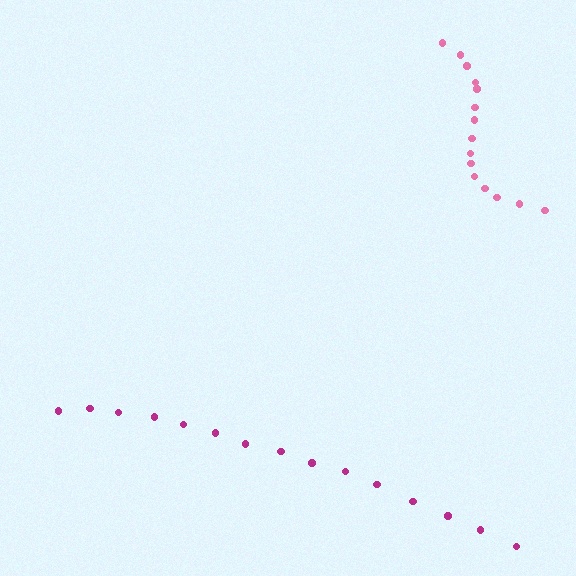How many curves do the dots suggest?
There are 2 distinct paths.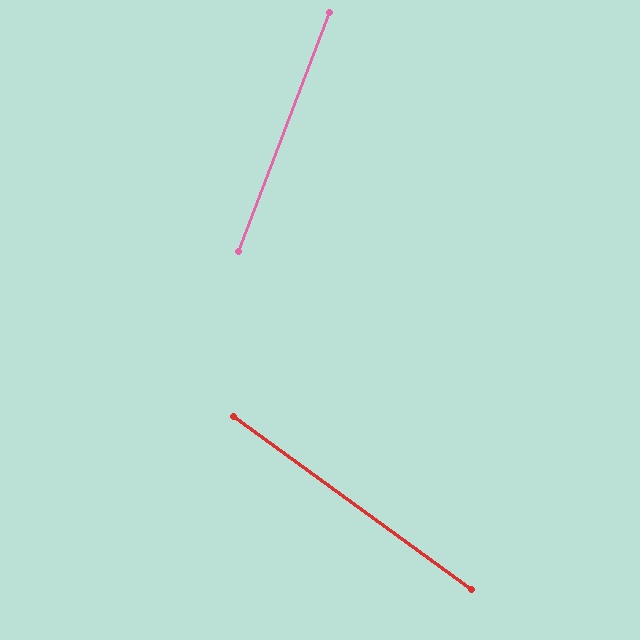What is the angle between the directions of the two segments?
Approximately 75 degrees.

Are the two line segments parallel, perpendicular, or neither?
Neither parallel nor perpendicular — they differ by about 75°.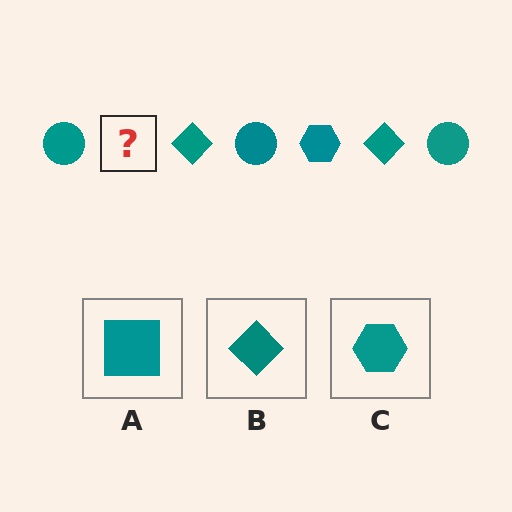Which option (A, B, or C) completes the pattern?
C.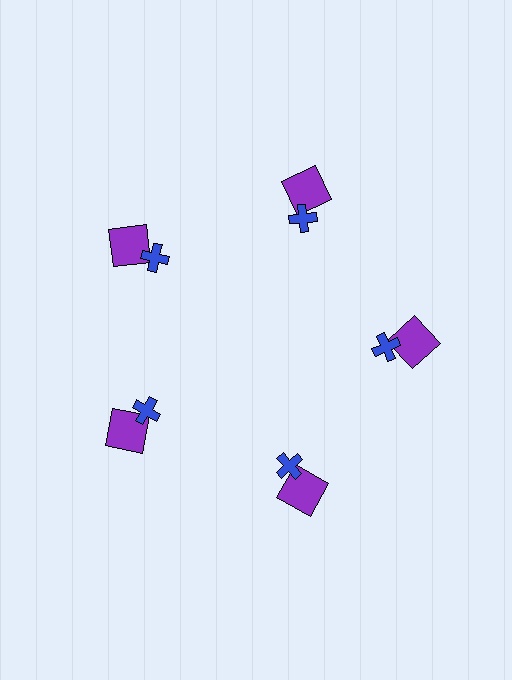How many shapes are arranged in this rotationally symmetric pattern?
There are 10 shapes, arranged in 5 groups of 2.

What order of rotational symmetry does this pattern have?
This pattern has 5-fold rotational symmetry.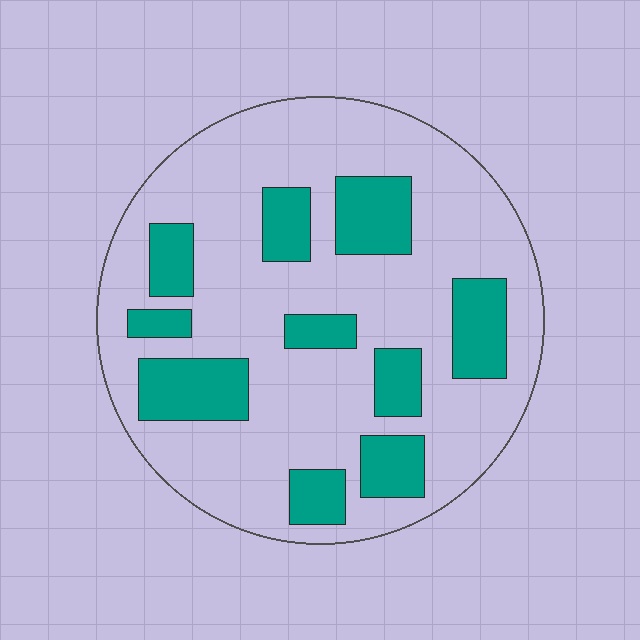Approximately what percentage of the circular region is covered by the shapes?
Approximately 25%.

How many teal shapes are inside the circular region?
10.